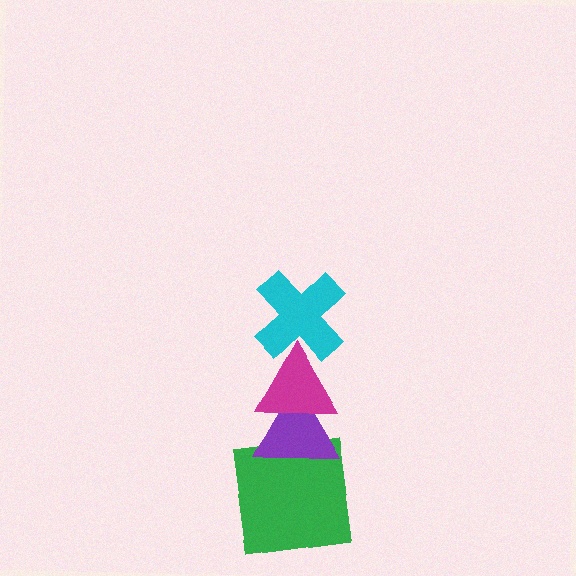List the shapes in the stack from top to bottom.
From top to bottom: the cyan cross, the magenta triangle, the purple triangle, the green square.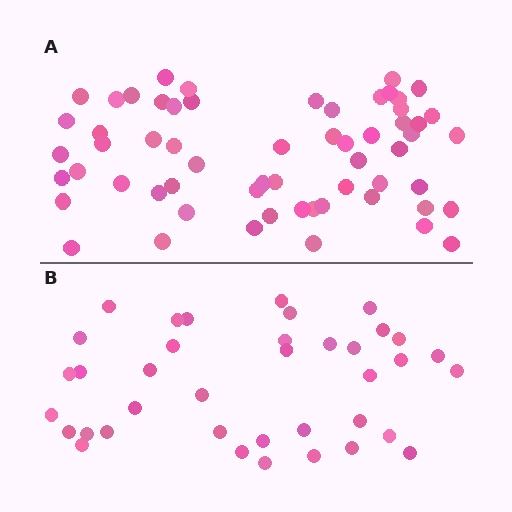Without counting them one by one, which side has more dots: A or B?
Region A (the top region) has more dots.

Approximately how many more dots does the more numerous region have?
Region A has approximately 20 more dots than region B.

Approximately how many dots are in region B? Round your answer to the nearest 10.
About 40 dots. (The exact count is 38, which rounds to 40.)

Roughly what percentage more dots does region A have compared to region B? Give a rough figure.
About 60% more.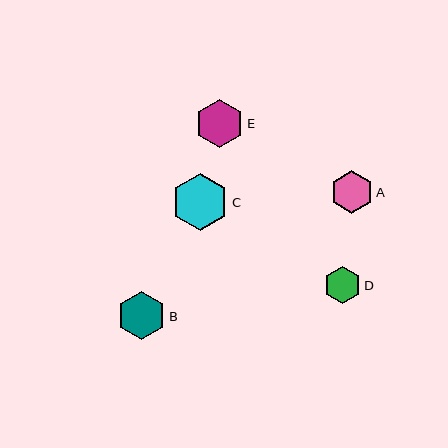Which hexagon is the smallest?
Hexagon D is the smallest with a size of approximately 37 pixels.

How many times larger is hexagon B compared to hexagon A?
Hexagon B is approximately 1.1 times the size of hexagon A.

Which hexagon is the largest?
Hexagon C is the largest with a size of approximately 57 pixels.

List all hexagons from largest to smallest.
From largest to smallest: C, E, B, A, D.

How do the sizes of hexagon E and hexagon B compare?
Hexagon E and hexagon B are approximately the same size.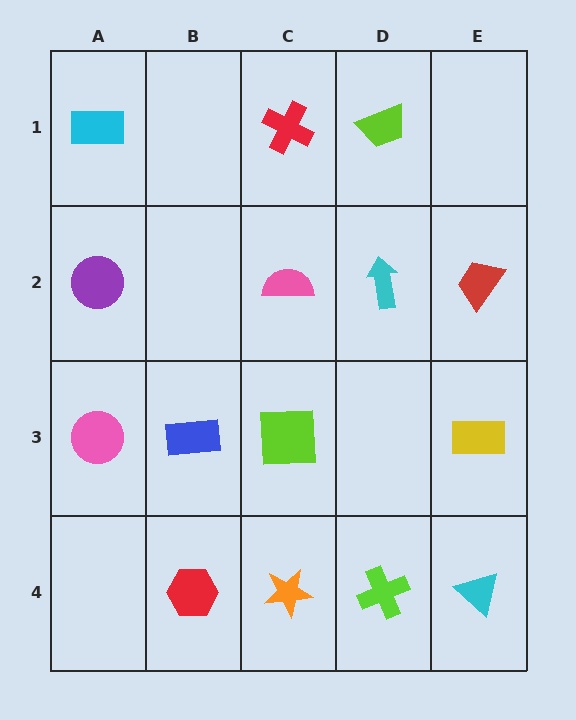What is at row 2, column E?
A red trapezoid.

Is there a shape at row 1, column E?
No, that cell is empty.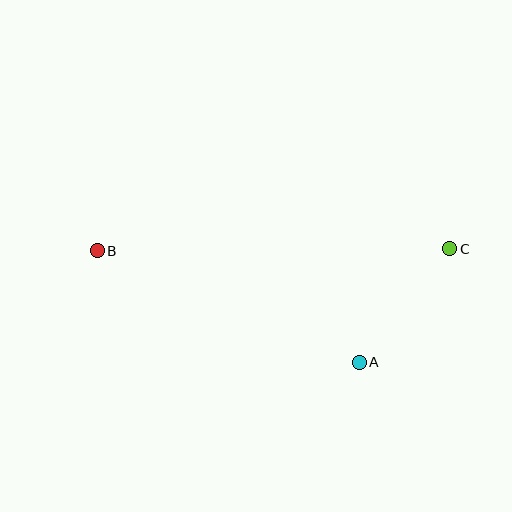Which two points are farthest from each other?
Points B and C are farthest from each other.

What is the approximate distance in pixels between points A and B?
The distance between A and B is approximately 285 pixels.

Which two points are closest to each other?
Points A and C are closest to each other.